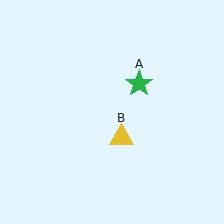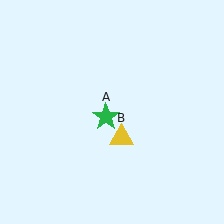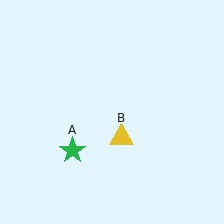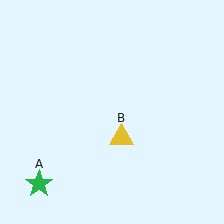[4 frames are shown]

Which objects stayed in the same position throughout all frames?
Yellow triangle (object B) remained stationary.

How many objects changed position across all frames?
1 object changed position: green star (object A).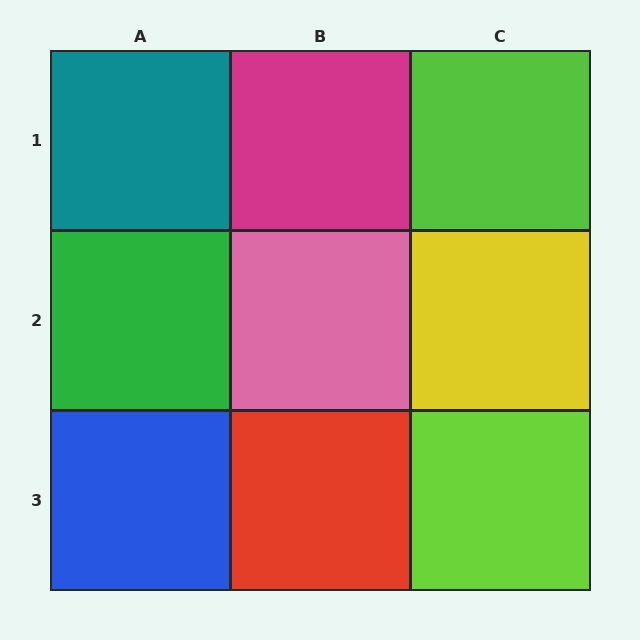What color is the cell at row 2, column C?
Yellow.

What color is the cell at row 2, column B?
Pink.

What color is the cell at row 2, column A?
Green.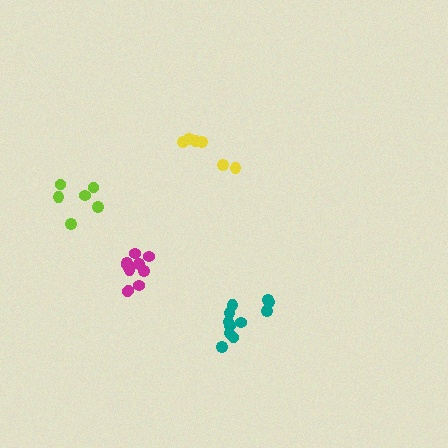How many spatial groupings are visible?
There are 4 spatial groupings.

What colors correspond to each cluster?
The clusters are colored: yellow, magenta, teal, lime.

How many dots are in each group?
Group 1: 6 dots, Group 2: 11 dots, Group 3: 11 dots, Group 4: 6 dots (34 total).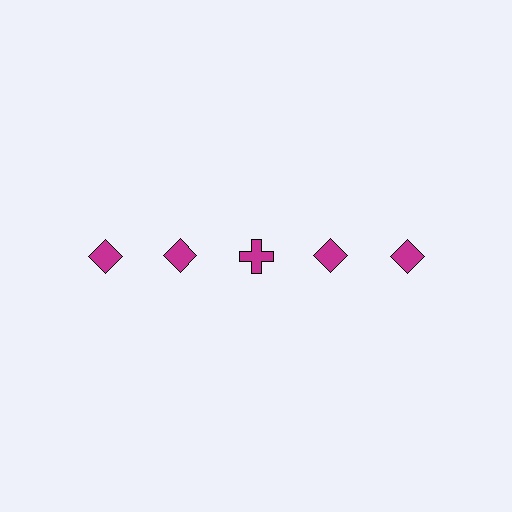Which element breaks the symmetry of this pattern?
The magenta cross in the top row, center column breaks the symmetry. All other shapes are magenta diamonds.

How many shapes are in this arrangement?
There are 5 shapes arranged in a grid pattern.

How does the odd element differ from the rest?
It has a different shape: cross instead of diamond.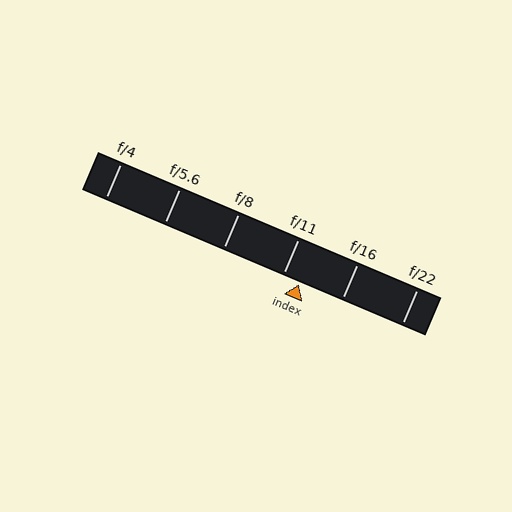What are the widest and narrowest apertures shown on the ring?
The widest aperture shown is f/4 and the narrowest is f/22.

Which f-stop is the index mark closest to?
The index mark is closest to f/11.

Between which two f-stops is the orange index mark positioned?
The index mark is between f/11 and f/16.